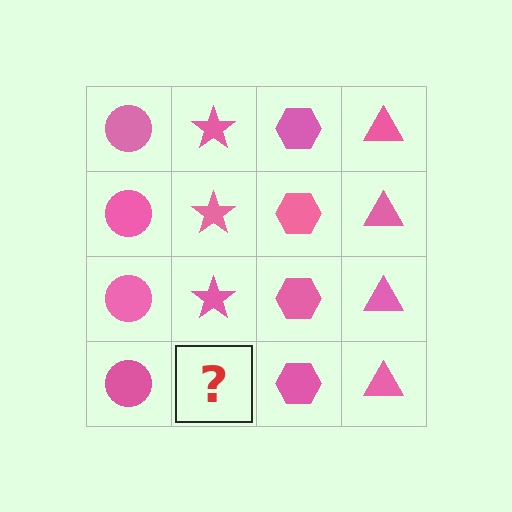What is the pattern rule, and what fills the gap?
The rule is that each column has a consistent shape. The gap should be filled with a pink star.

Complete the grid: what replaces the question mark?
The question mark should be replaced with a pink star.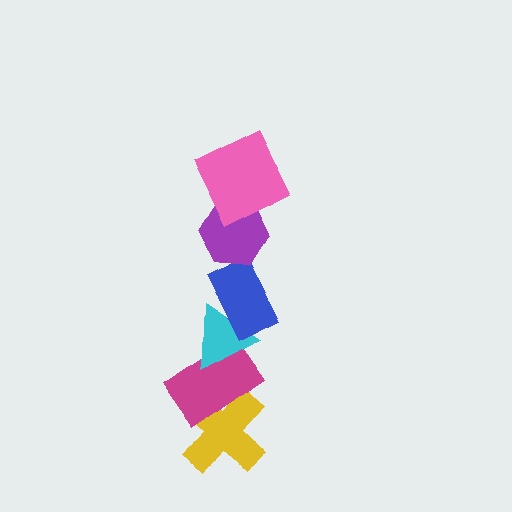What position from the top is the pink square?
The pink square is 1st from the top.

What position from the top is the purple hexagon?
The purple hexagon is 2nd from the top.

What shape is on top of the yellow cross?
The magenta rectangle is on top of the yellow cross.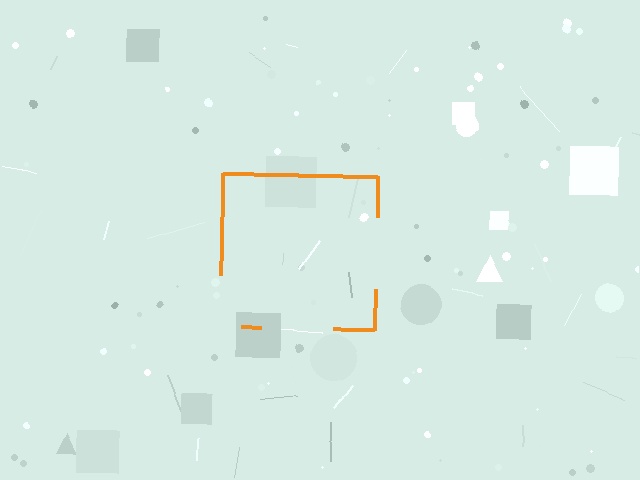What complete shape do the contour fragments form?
The contour fragments form a square.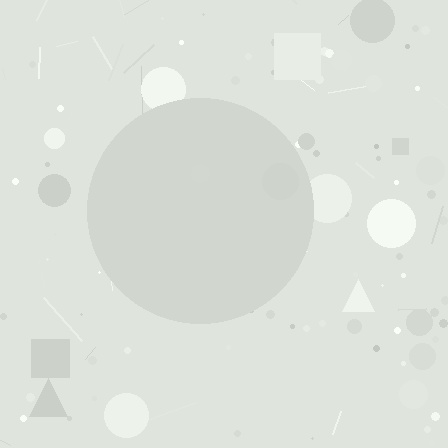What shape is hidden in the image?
A circle is hidden in the image.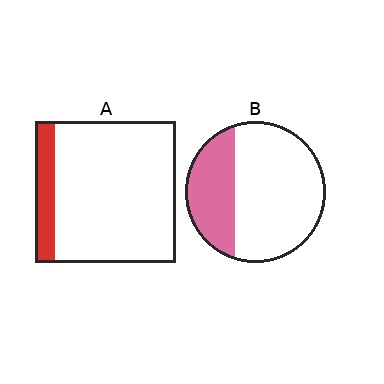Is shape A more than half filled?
No.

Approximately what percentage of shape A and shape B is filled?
A is approximately 15% and B is approximately 30%.